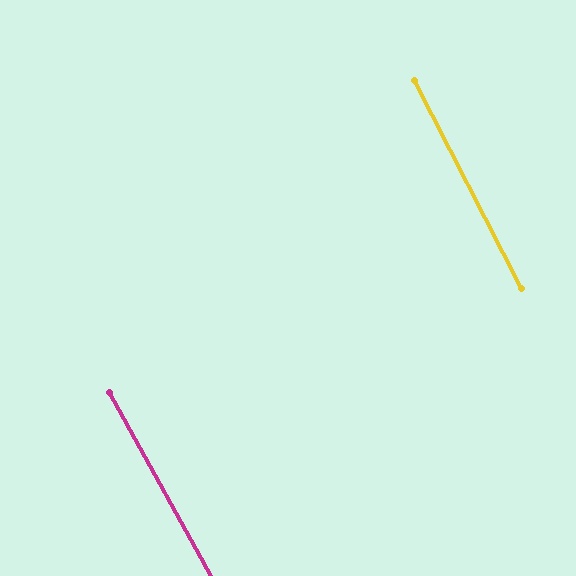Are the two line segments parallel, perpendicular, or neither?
Parallel — their directions differ by only 1.9°.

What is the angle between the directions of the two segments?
Approximately 2 degrees.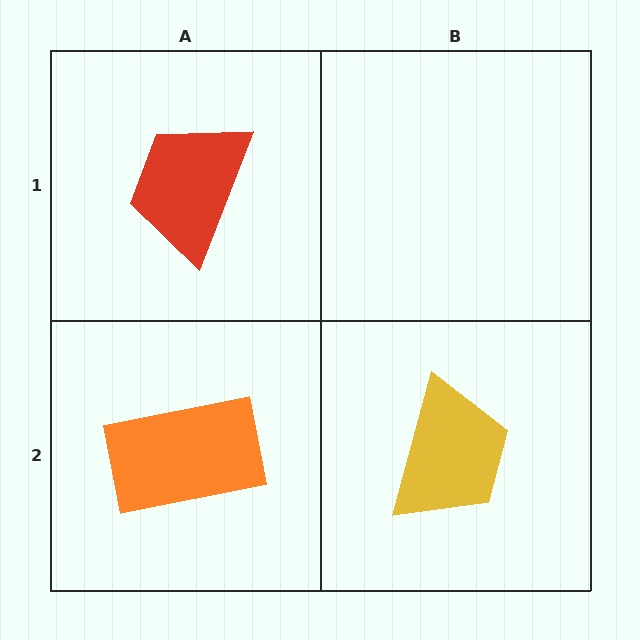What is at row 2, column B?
A yellow trapezoid.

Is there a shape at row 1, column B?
No, that cell is empty.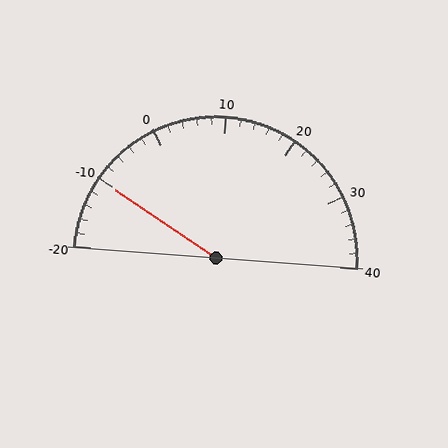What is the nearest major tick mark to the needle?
The nearest major tick mark is -10.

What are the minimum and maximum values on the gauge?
The gauge ranges from -20 to 40.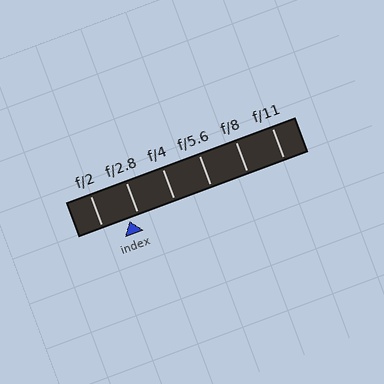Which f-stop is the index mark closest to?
The index mark is closest to f/2.8.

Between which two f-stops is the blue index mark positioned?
The index mark is between f/2 and f/2.8.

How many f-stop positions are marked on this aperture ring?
There are 6 f-stop positions marked.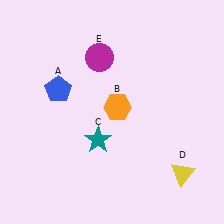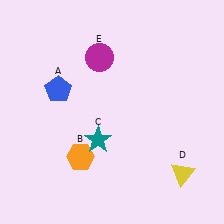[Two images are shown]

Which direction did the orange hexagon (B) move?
The orange hexagon (B) moved down.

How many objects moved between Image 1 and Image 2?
1 object moved between the two images.